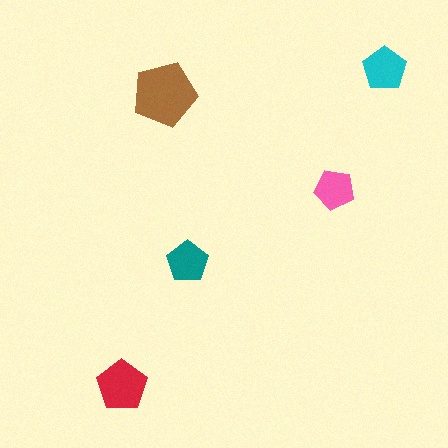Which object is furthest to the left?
The red pentagon is leftmost.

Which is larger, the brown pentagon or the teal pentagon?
The brown one.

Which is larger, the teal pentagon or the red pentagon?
The red one.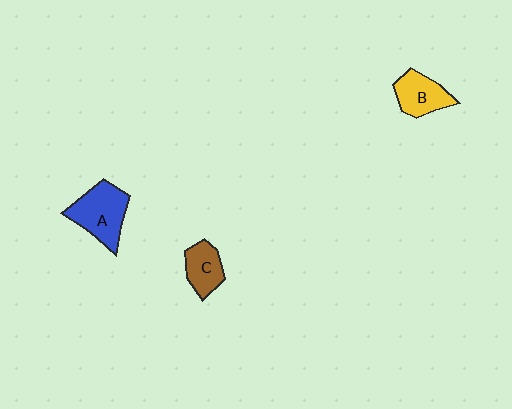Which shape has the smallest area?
Shape C (brown).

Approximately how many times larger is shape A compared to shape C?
Approximately 1.6 times.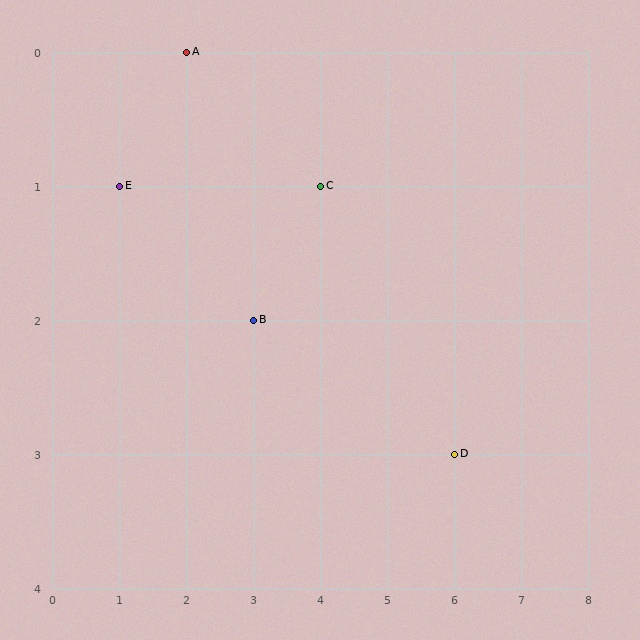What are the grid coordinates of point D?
Point D is at grid coordinates (6, 3).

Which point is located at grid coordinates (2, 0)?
Point A is at (2, 0).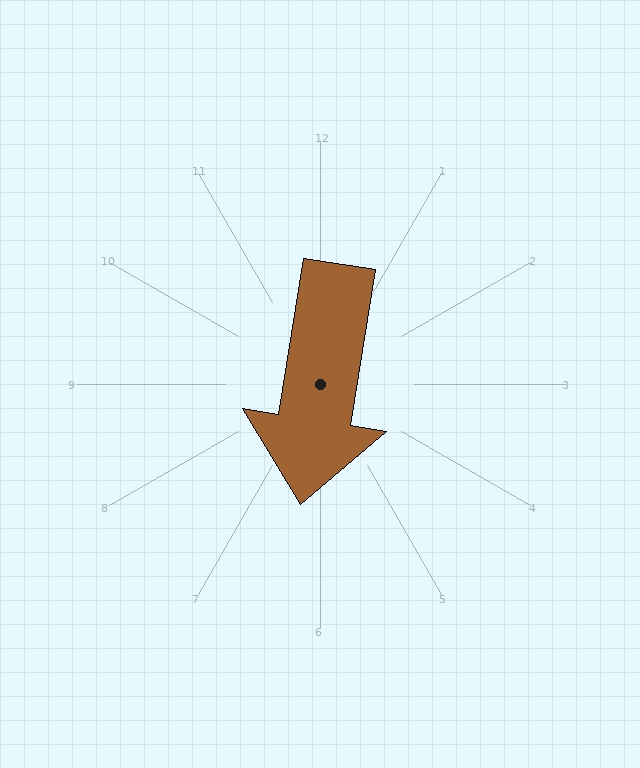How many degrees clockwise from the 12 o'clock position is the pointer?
Approximately 189 degrees.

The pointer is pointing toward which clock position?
Roughly 6 o'clock.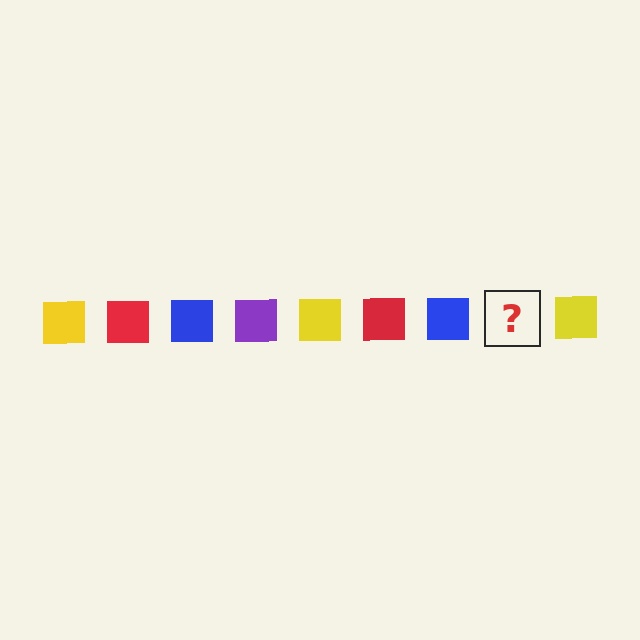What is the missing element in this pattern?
The missing element is a purple square.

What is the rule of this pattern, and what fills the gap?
The rule is that the pattern cycles through yellow, red, blue, purple squares. The gap should be filled with a purple square.